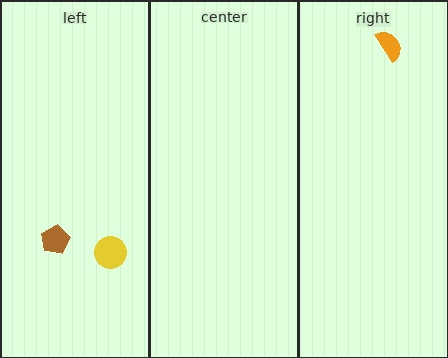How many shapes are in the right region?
1.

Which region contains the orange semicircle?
The right region.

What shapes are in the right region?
The orange semicircle.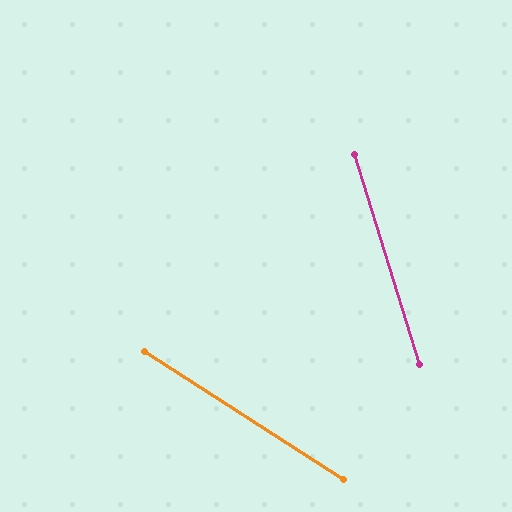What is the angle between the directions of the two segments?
Approximately 40 degrees.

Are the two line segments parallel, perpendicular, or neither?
Neither parallel nor perpendicular — they differ by about 40°.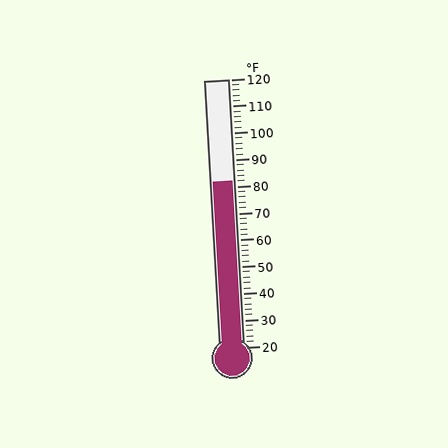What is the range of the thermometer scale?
The thermometer scale ranges from 20°F to 120°F.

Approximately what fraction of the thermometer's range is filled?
The thermometer is filled to approximately 60% of its range.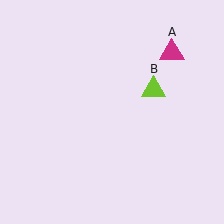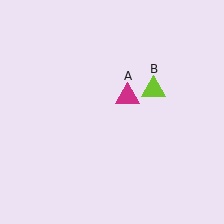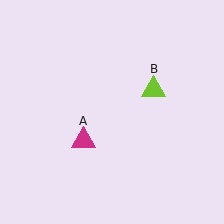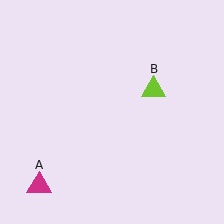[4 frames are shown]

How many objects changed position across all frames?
1 object changed position: magenta triangle (object A).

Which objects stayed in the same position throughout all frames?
Lime triangle (object B) remained stationary.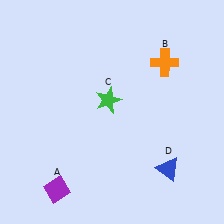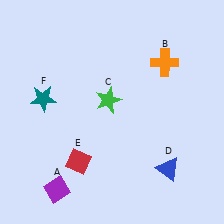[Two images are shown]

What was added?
A red diamond (E), a teal star (F) were added in Image 2.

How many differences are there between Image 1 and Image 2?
There are 2 differences between the two images.